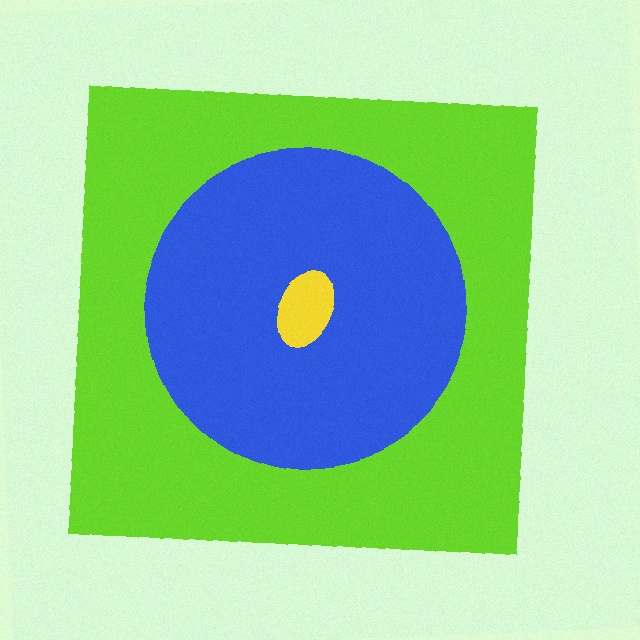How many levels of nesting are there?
3.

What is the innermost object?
The yellow ellipse.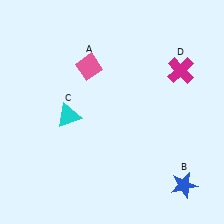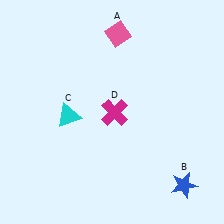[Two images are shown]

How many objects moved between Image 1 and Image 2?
2 objects moved between the two images.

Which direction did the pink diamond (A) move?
The pink diamond (A) moved up.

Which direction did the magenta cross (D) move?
The magenta cross (D) moved left.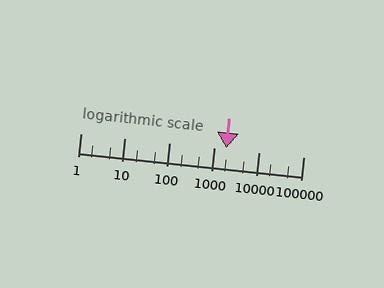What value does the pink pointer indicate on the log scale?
The pointer indicates approximately 1900.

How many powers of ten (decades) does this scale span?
The scale spans 5 decades, from 1 to 100000.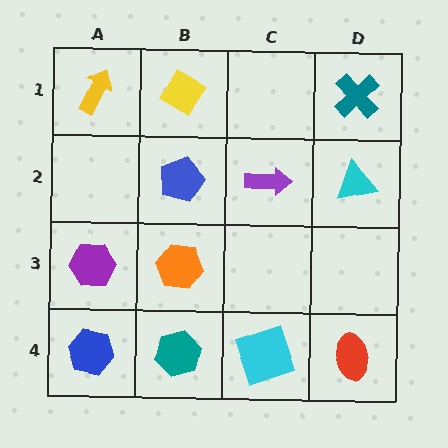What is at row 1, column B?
A yellow diamond.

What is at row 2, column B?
A blue pentagon.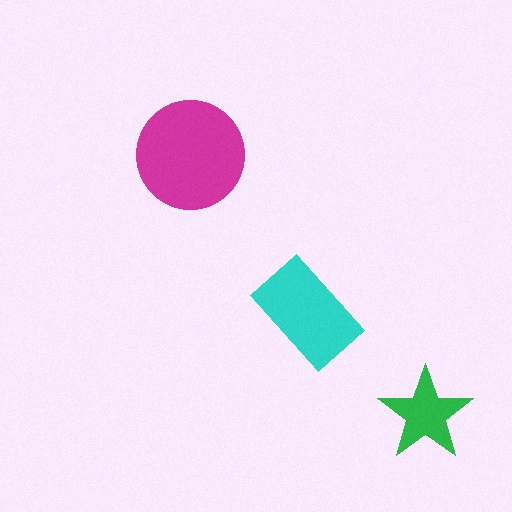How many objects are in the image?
There are 3 objects in the image.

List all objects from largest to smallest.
The magenta circle, the cyan rectangle, the green star.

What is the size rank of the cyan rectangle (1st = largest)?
2nd.